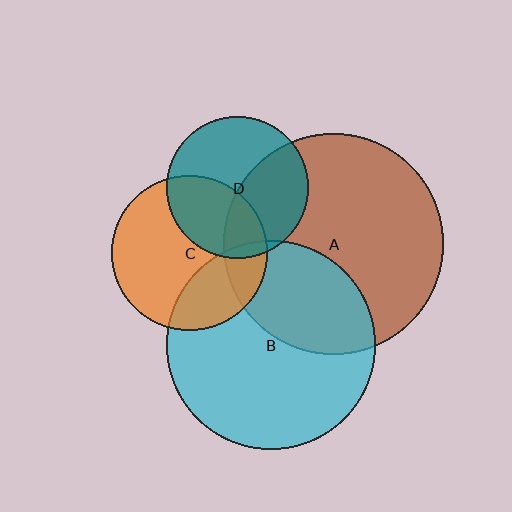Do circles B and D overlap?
Yes.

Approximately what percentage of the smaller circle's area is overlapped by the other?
Approximately 5%.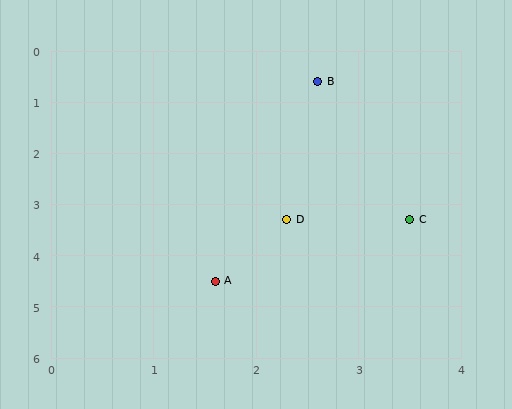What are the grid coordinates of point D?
Point D is at approximately (2.3, 3.3).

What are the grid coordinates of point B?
Point B is at approximately (2.6, 0.6).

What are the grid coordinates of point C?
Point C is at approximately (3.5, 3.3).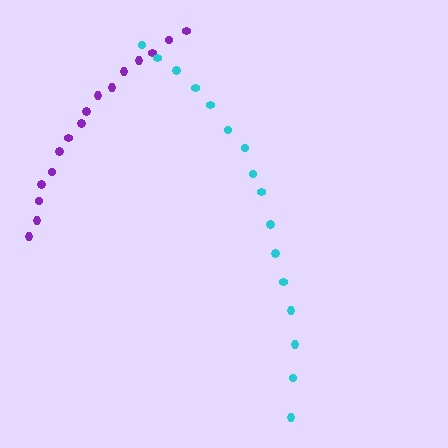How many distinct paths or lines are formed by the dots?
There are 2 distinct paths.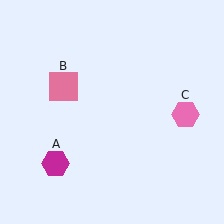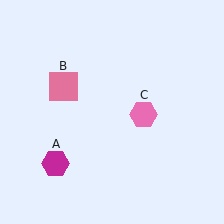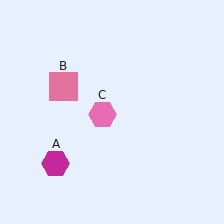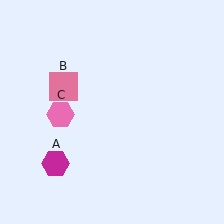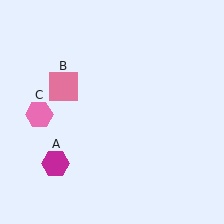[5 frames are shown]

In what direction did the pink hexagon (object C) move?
The pink hexagon (object C) moved left.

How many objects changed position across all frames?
1 object changed position: pink hexagon (object C).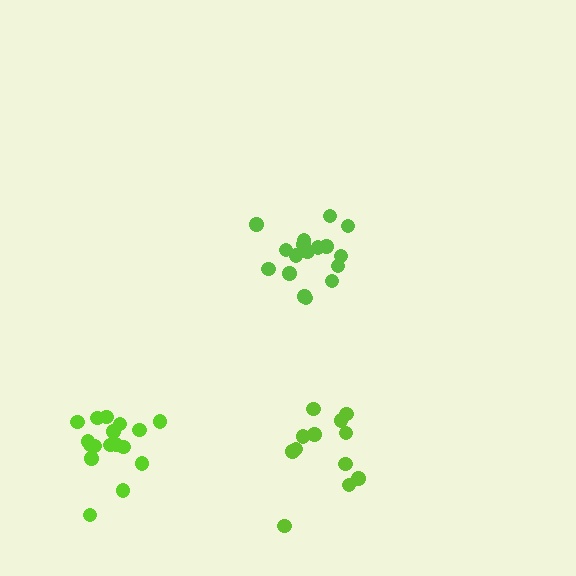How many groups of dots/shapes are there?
There are 3 groups.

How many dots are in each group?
Group 1: 17 dots, Group 2: 12 dots, Group 3: 17 dots (46 total).